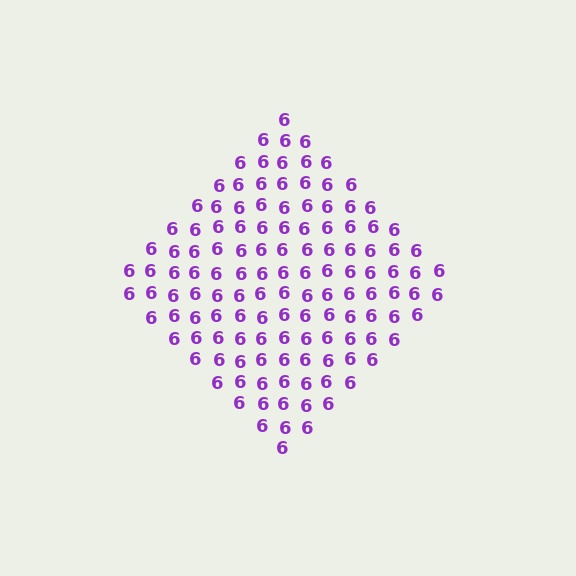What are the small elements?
The small elements are digit 6's.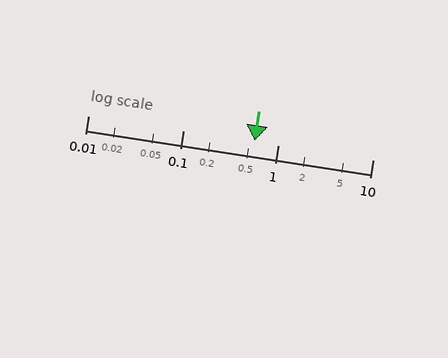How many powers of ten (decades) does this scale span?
The scale spans 3 decades, from 0.01 to 10.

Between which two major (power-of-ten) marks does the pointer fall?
The pointer is between 0.1 and 1.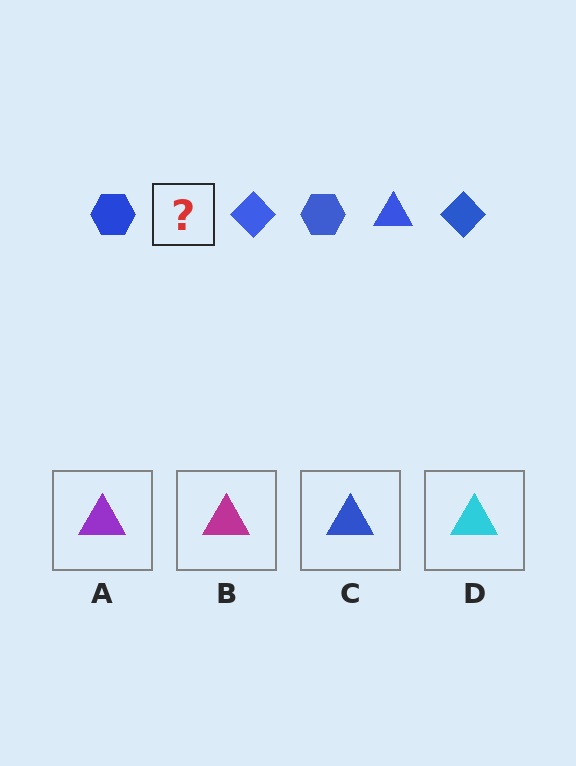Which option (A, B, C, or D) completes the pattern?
C.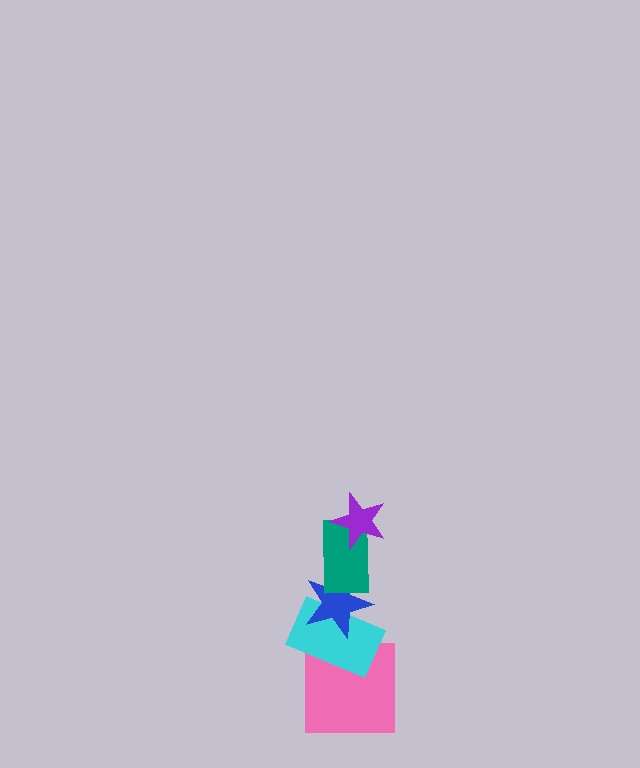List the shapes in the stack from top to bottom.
From top to bottom: the purple star, the teal rectangle, the blue star, the cyan rectangle, the pink square.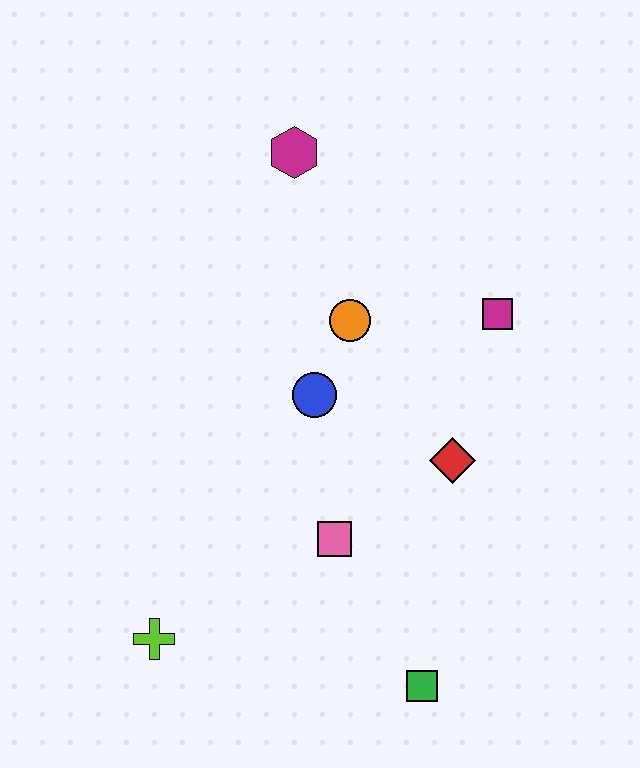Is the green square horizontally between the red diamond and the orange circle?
Yes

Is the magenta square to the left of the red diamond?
No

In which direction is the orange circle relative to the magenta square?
The orange circle is to the left of the magenta square.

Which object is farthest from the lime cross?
The magenta hexagon is farthest from the lime cross.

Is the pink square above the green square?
Yes